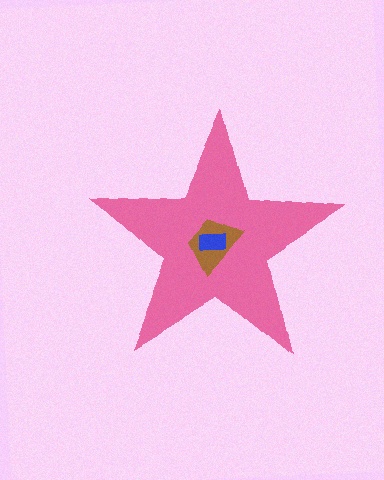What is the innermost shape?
The blue rectangle.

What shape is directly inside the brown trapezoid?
The blue rectangle.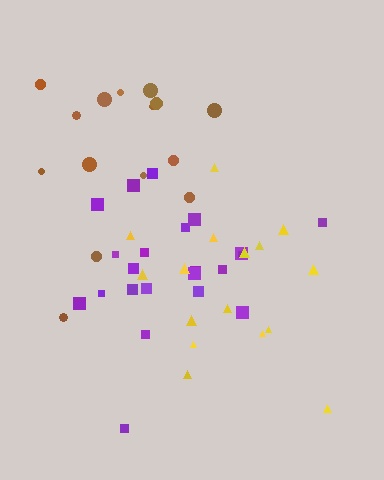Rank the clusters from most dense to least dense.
purple, yellow, brown.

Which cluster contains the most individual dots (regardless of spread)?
Purple (22).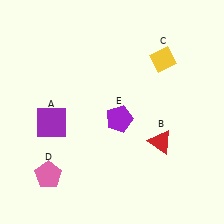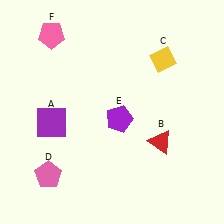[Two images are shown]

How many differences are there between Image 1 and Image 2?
There is 1 difference between the two images.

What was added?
A pink pentagon (F) was added in Image 2.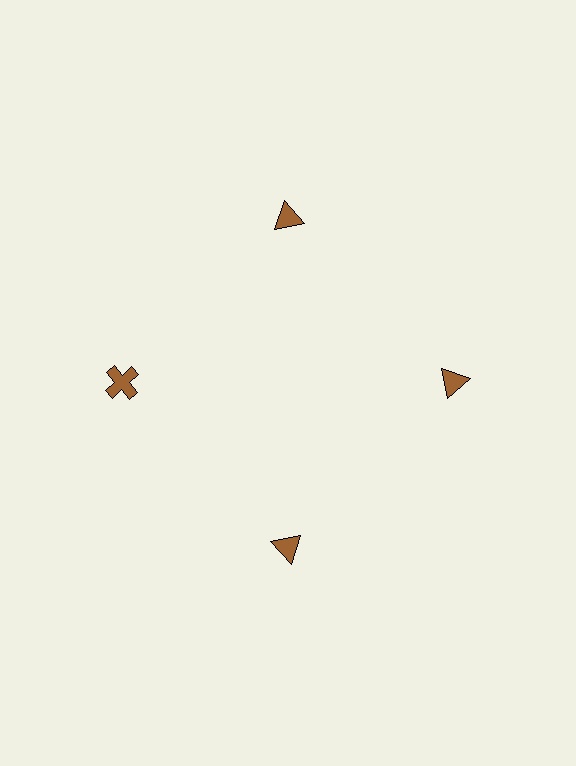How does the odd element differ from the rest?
It has a different shape: cross instead of triangle.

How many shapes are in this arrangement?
There are 4 shapes arranged in a ring pattern.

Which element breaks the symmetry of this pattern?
The brown cross at roughly the 9 o'clock position breaks the symmetry. All other shapes are brown triangles.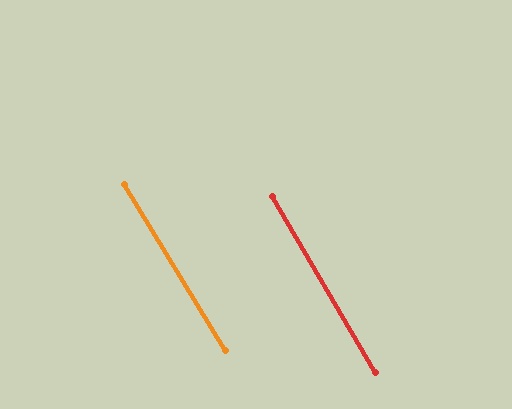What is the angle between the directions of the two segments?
Approximately 1 degree.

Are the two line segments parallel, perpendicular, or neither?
Parallel — their directions differ by only 1.2°.